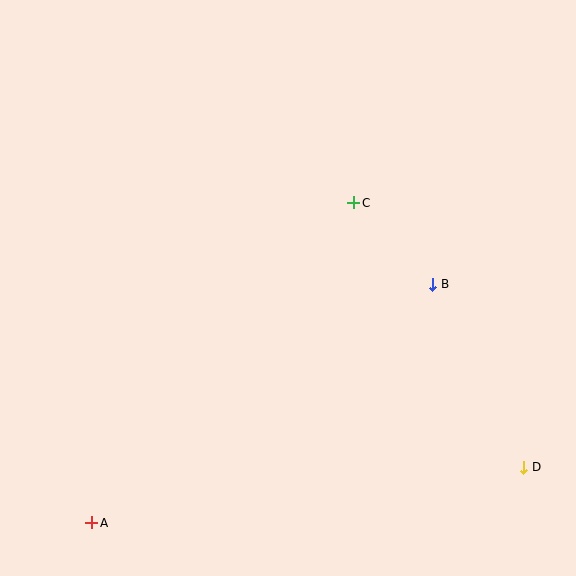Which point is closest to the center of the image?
Point C at (354, 203) is closest to the center.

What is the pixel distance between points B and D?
The distance between B and D is 204 pixels.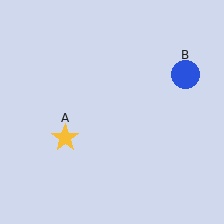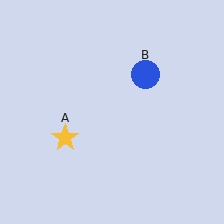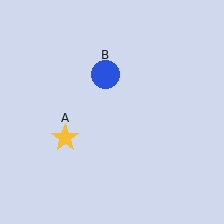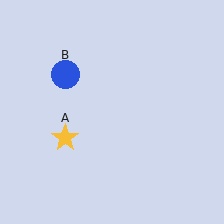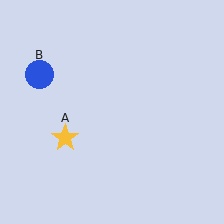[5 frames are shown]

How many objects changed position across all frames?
1 object changed position: blue circle (object B).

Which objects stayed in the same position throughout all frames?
Yellow star (object A) remained stationary.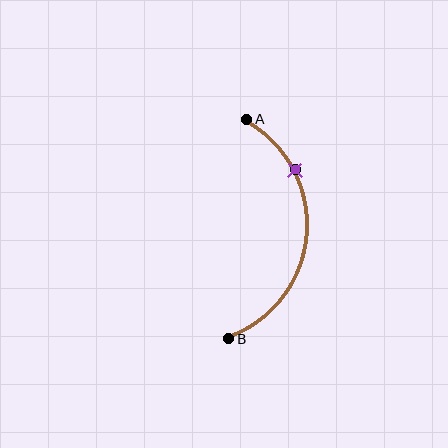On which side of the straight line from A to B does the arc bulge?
The arc bulges to the right of the straight line connecting A and B.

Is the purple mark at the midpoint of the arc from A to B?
No. The purple mark lies on the arc but is closer to endpoint A. The arc midpoint would be at the point on the curve equidistant along the arc from both A and B.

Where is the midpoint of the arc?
The arc midpoint is the point on the curve farthest from the straight line joining A and B. It sits to the right of that line.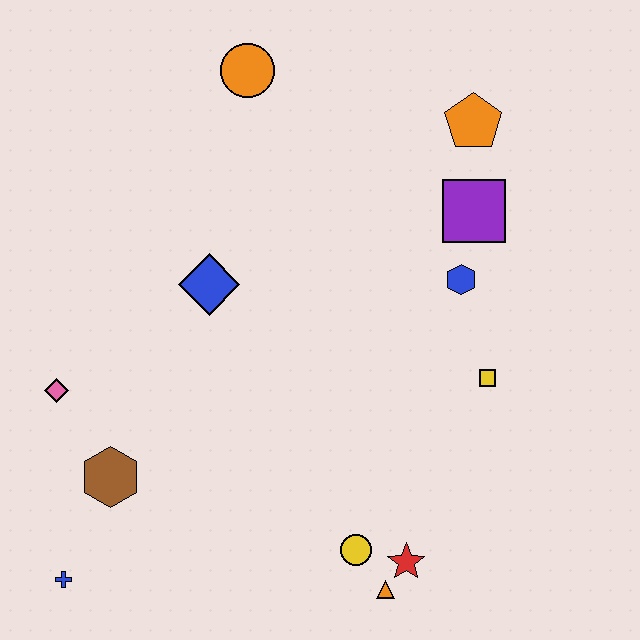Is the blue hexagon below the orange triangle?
No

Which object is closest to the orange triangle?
The red star is closest to the orange triangle.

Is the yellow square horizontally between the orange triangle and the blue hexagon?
No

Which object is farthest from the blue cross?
The orange pentagon is farthest from the blue cross.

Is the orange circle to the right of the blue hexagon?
No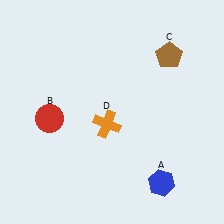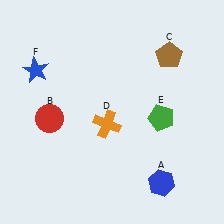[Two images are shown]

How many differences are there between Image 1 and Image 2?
There are 2 differences between the two images.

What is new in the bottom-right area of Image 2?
A green pentagon (E) was added in the bottom-right area of Image 2.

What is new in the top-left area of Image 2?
A blue star (F) was added in the top-left area of Image 2.